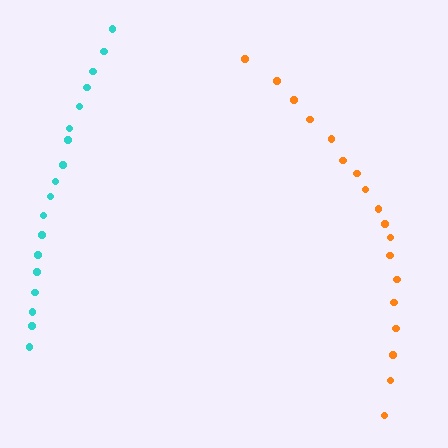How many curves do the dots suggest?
There are 2 distinct paths.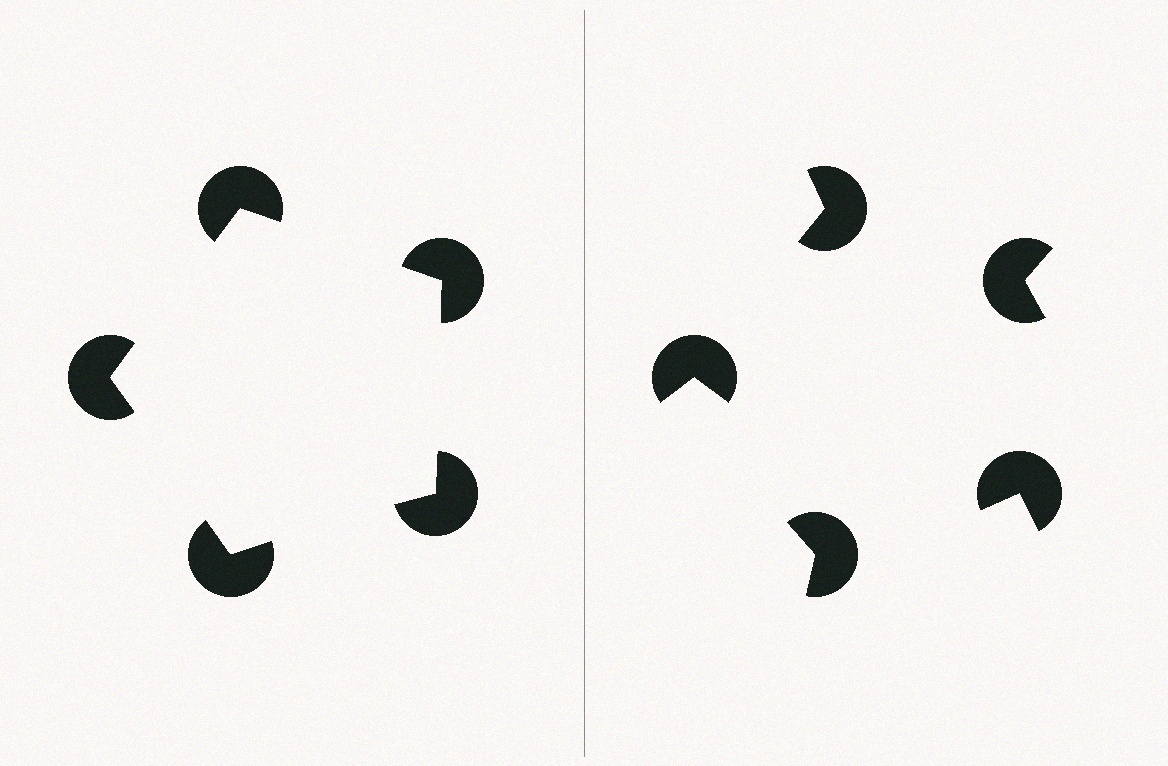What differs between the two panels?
The pac-man discs are positioned identically on both sides; only the wedge orientations differ. On the left they align to a pentagon; on the right they are misaligned.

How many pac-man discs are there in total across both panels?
10 — 5 on each side.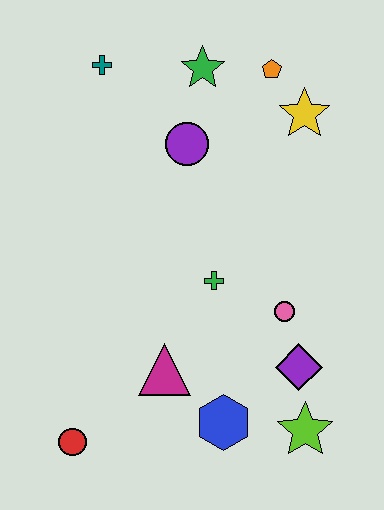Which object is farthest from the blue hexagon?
The teal cross is farthest from the blue hexagon.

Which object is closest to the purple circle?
The green star is closest to the purple circle.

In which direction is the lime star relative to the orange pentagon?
The lime star is below the orange pentagon.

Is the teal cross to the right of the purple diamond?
No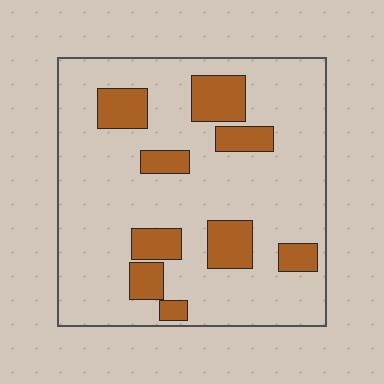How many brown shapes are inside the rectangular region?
9.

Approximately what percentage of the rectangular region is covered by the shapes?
Approximately 20%.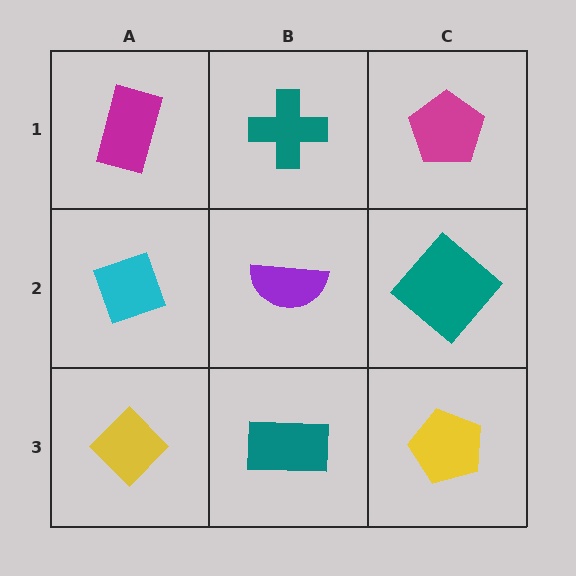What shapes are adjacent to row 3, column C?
A teal diamond (row 2, column C), a teal rectangle (row 3, column B).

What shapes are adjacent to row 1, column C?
A teal diamond (row 2, column C), a teal cross (row 1, column B).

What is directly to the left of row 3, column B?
A yellow diamond.